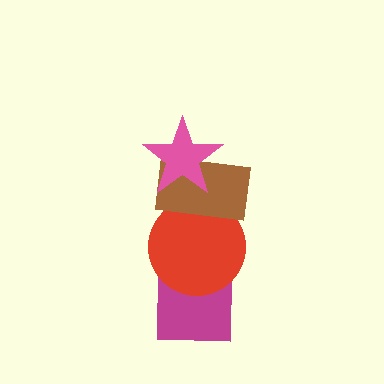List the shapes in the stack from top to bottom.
From top to bottom: the pink star, the brown rectangle, the red circle, the magenta square.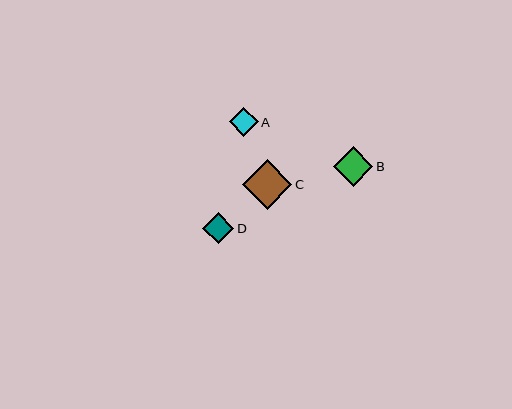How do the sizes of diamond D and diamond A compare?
Diamond D and diamond A are approximately the same size.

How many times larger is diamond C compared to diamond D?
Diamond C is approximately 1.6 times the size of diamond D.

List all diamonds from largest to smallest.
From largest to smallest: C, B, D, A.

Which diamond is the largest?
Diamond C is the largest with a size of approximately 50 pixels.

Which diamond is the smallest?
Diamond A is the smallest with a size of approximately 28 pixels.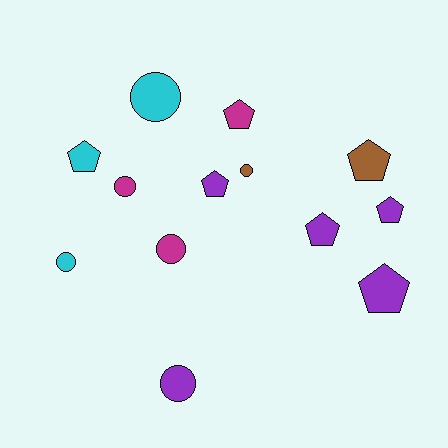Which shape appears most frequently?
Pentagon, with 7 objects.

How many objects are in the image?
There are 13 objects.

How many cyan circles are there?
There are 2 cyan circles.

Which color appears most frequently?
Purple, with 5 objects.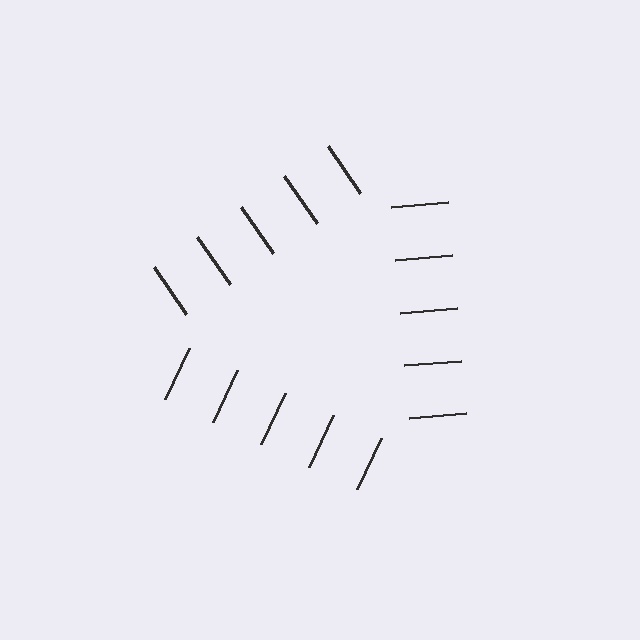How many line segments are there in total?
15 — 5 along each of the 3 edges.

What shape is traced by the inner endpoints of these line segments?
An illusory triangle — the line segments terminate on its edges but no continuous stroke is drawn.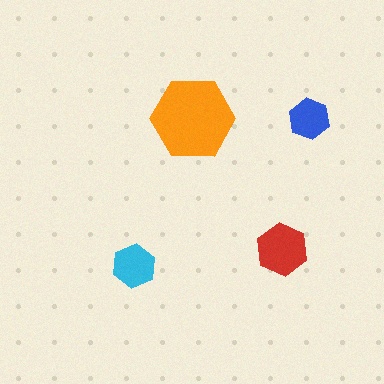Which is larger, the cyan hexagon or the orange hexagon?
The orange one.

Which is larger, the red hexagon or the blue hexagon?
The red one.